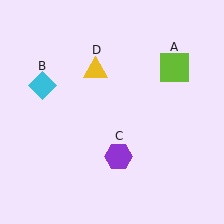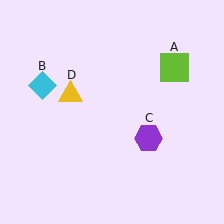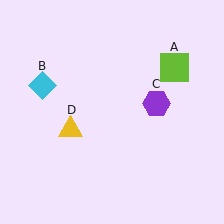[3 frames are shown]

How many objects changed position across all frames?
2 objects changed position: purple hexagon (object C), yellow triangle (object D).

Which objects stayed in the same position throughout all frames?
Lime square (object A) and cyan diamond (object B) remained stationary.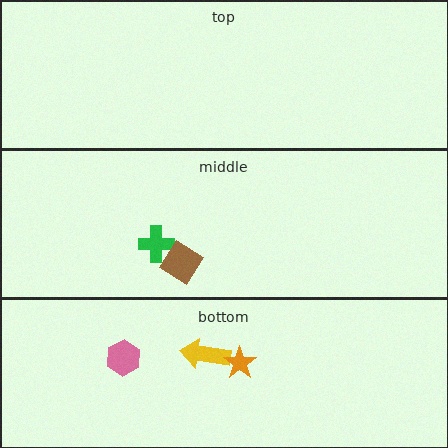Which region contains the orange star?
The bottom region.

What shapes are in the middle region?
The green cross, the brown diamond.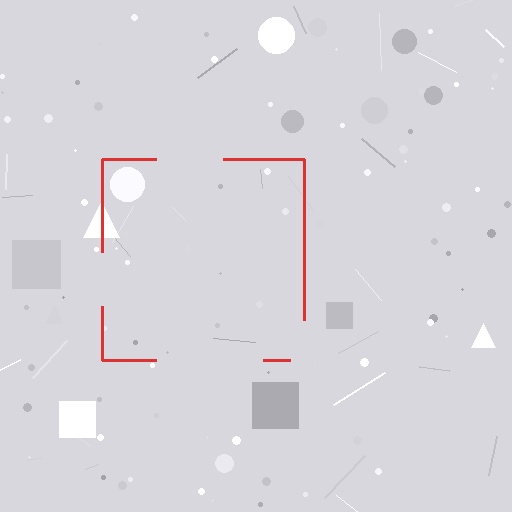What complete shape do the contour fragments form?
The contour fragments form a square.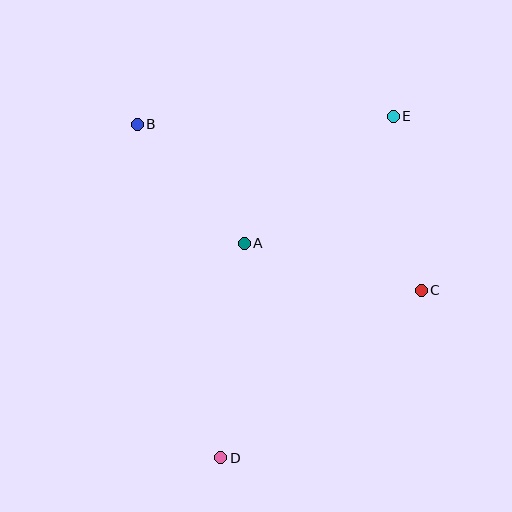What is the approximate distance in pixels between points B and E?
The distance between B and E is approximately 256 pixels.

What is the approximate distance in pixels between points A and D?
The distance between A and D is approximately 216 pixels.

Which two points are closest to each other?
Points A and B are closest to each other.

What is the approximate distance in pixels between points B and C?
The distance between B and C is approximately 329 pixels.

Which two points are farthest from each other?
Points D and E are farthest from each other.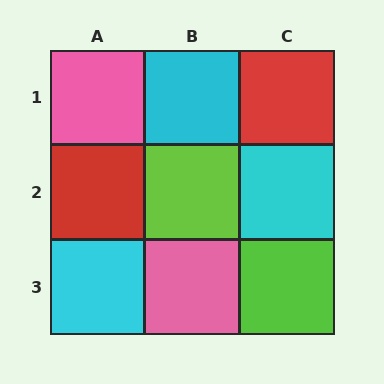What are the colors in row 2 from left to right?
Red, lime, cyan.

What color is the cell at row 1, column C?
Red.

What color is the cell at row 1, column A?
Pink.